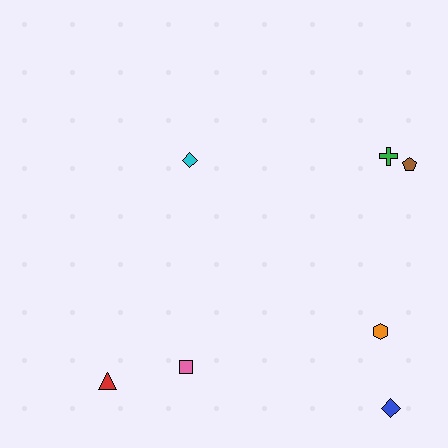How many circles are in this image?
There are no circles.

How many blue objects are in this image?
There is 1 blue object.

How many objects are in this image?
There are 7 objects.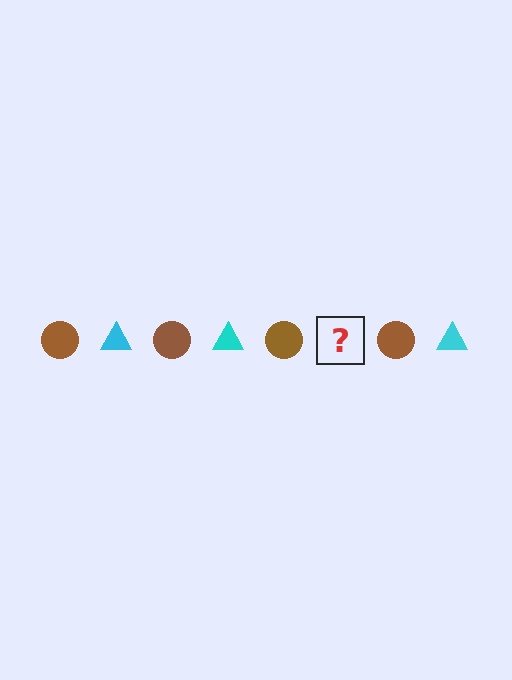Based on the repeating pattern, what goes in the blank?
The blank should be a cyan triangle.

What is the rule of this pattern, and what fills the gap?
The rule is that the pattern alternates between brown circle and cyan triangle. The gap should be filled with a cyan triangle.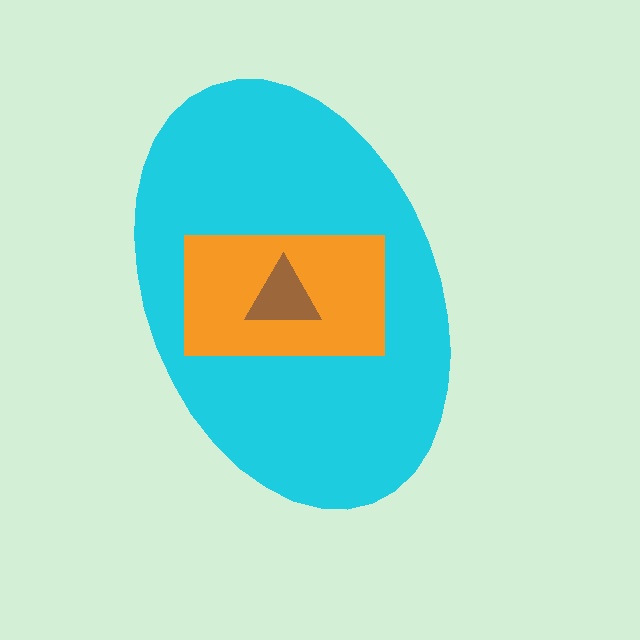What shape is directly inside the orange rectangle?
The brown triangle.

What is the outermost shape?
The cyan ellipse.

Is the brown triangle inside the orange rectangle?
Yes.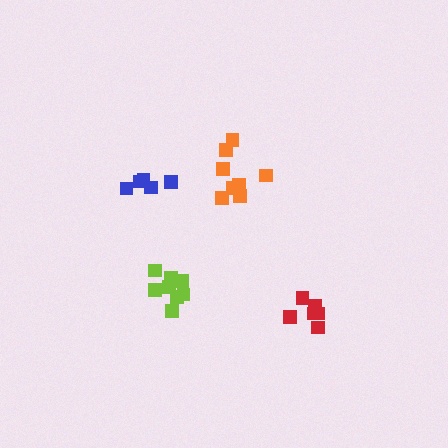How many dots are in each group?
Group 1: 6 dots, Group 2: 8 dots, Group 3: 8 dots, Group 4: 5 dots (27 total).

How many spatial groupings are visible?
There are 4 spatial groupings.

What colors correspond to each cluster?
The clusters are colored: red, lime, orange, blue.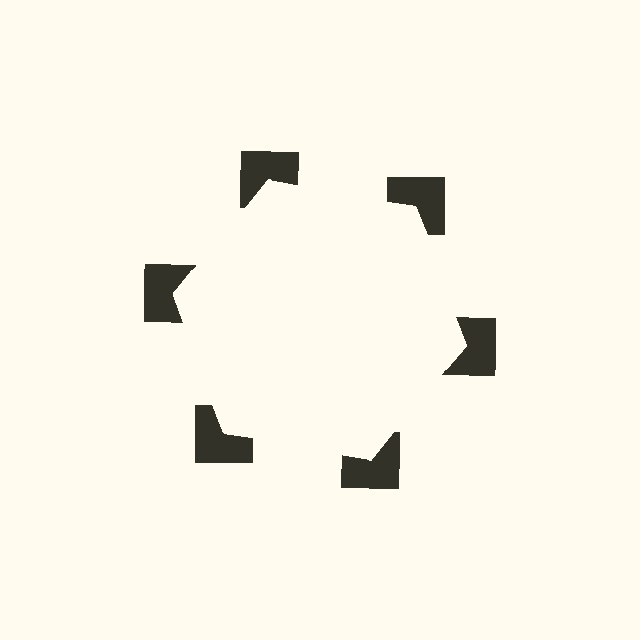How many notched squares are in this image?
There are 6 — one at each vertex of the illusory hexagon.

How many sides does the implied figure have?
6 sides.